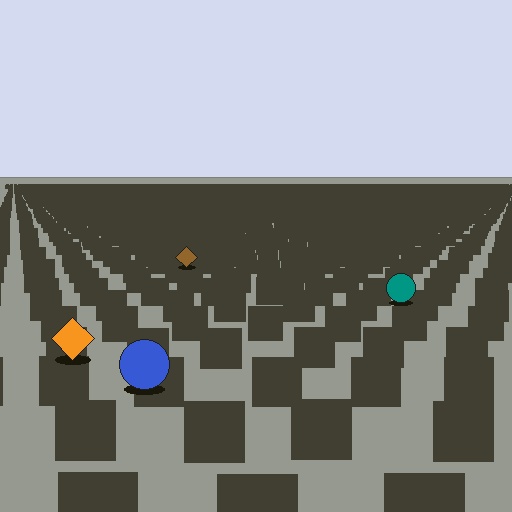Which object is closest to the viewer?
The blue circle is closest. The texture marks near it are larger and more spread out.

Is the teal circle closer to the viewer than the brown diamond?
Yes. The teal circle is closer — you can tell from the texture gradient: the ground texture is coarser near it.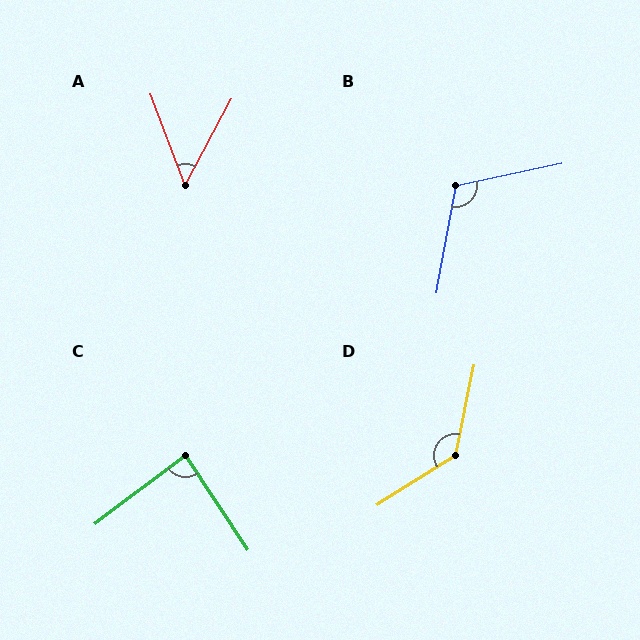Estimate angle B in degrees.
Approximately 112 degrees.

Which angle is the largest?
D, at approximately 134 degrees.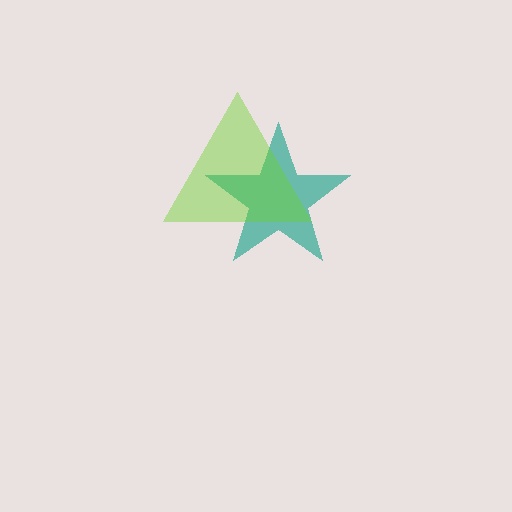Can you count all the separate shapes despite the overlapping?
Yes, there are 2 separate shapes.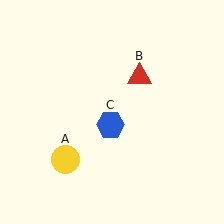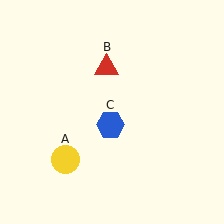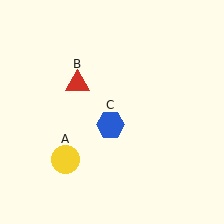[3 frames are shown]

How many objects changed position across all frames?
1 object changed position: red triangle (object B).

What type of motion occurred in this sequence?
The red triangle (object B) rotated counterclockwise around the center of the scene.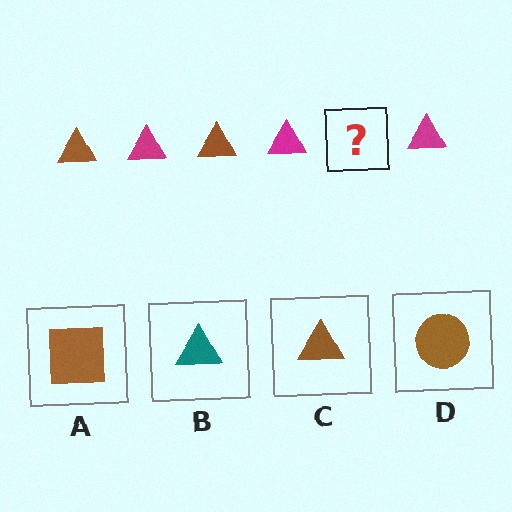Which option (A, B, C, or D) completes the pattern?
C.